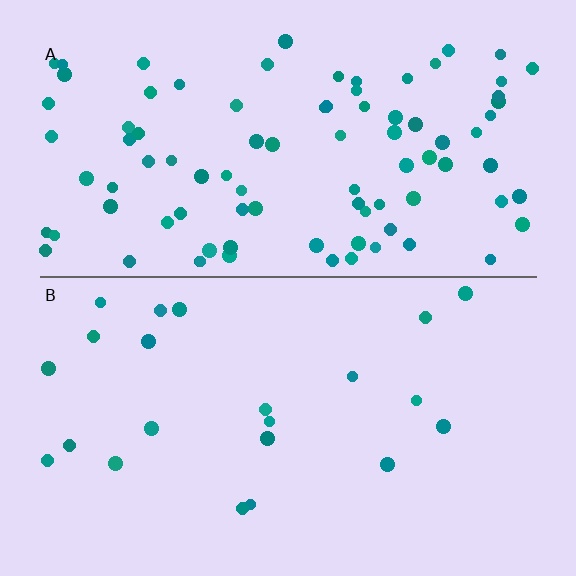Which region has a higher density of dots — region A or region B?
A (the top).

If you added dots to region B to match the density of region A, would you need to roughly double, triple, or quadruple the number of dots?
Approximately quadruple.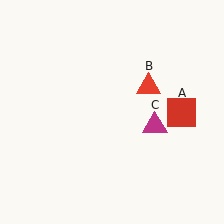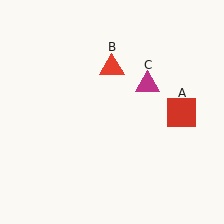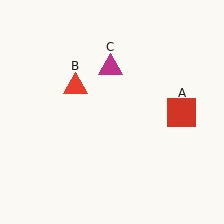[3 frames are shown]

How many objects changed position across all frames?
2 objects changed position: red triangle (object B), magenta triangle (object C).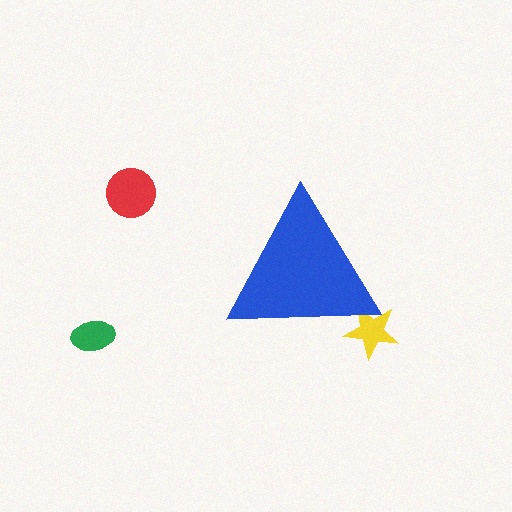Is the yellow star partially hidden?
Yes, the yellow star is partially hidden behind the blue triangle.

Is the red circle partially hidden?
No, the red circle is fully visible.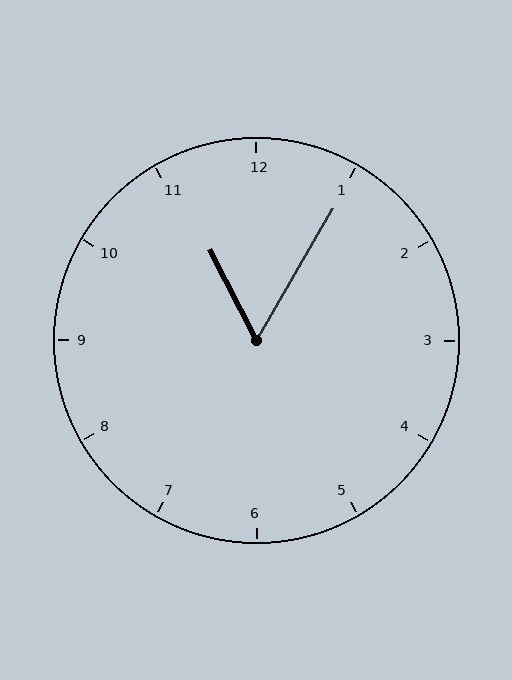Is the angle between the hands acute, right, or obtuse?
It is acute.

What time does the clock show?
11:05.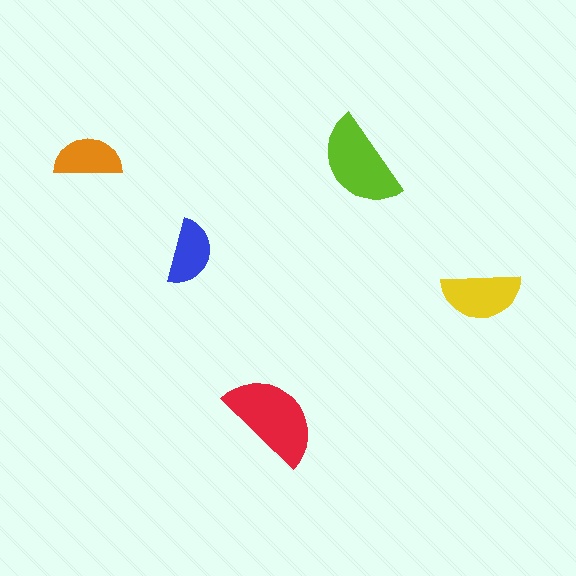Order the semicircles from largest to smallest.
the red one, the lime one, the yellow one, the orange one, the blue one.